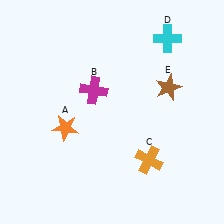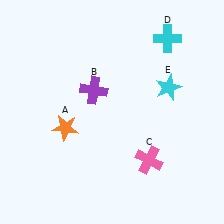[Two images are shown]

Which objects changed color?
B changed from magenta to purple. C changed from orange to pink. E changed from brown to cyan.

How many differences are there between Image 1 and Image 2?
There are 3 differences between the two images.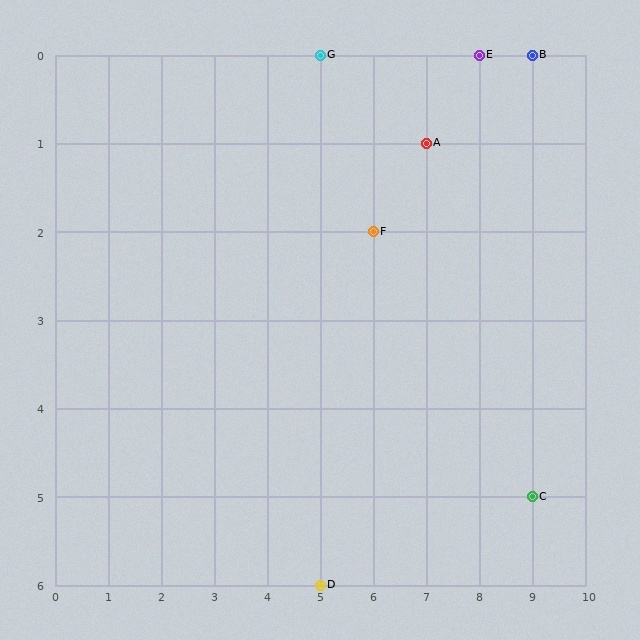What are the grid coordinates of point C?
Point C is at grid coordinates (9, 5).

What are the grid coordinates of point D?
Point D is at grid coordinates (5, 6).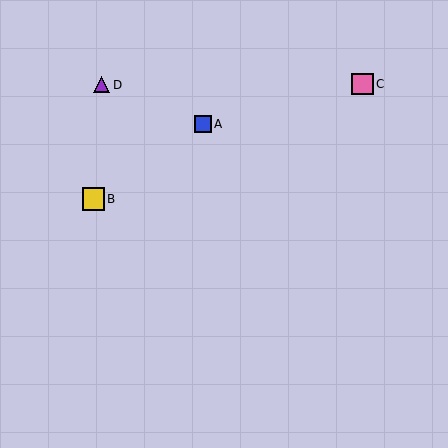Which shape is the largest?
The yellow square (labeled B) is the largest.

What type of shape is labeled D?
Shape D is a purple triangle.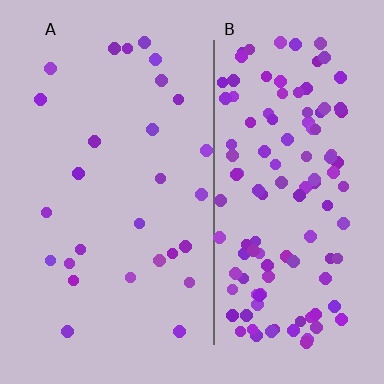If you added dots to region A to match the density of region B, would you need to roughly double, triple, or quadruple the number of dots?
Approximately quadruple.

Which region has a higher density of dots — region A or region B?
B (the right).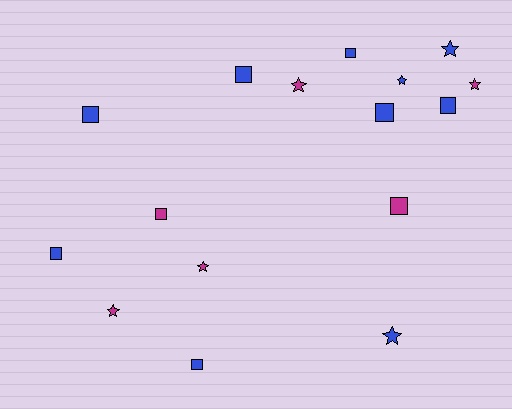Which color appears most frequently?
Blue, with 10 objects.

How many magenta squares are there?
There are 2 magenta squares.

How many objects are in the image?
There are 16 objects.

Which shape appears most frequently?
Square, with 9 objects.